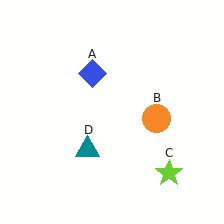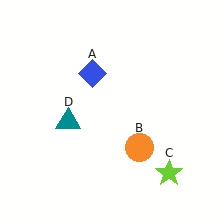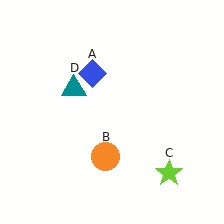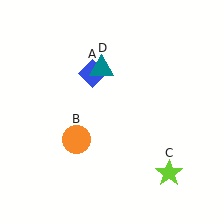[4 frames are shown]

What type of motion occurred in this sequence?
The orange circle (object B), teal triangle (object D) rotated clockwise around the center of the scene.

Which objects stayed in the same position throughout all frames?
Blue diamond (object A) and lime star (object C) remained stationary.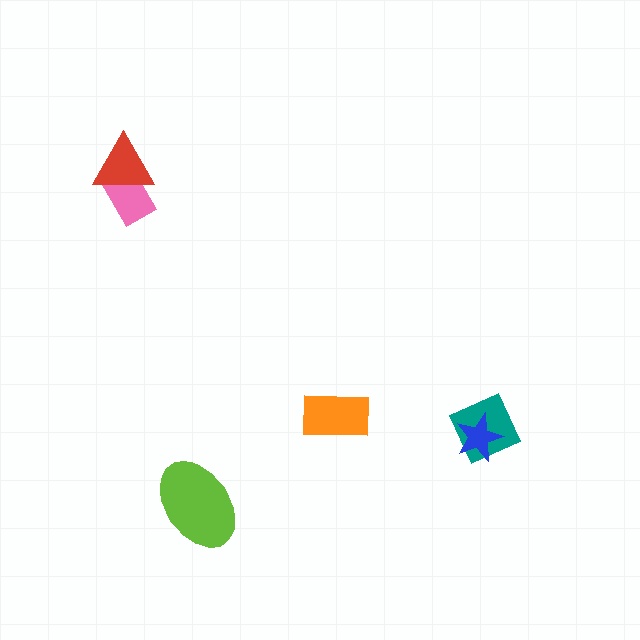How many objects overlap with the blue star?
1 object overlaps with the blue star.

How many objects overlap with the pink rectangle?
1 object overlaps with the pink rectangle.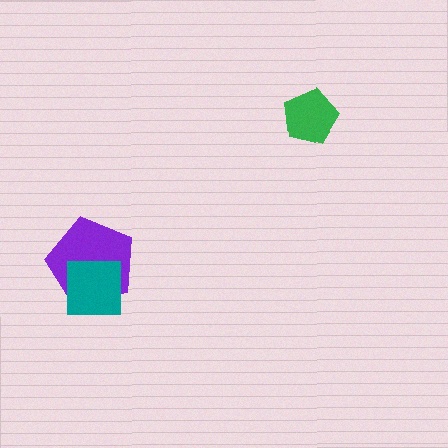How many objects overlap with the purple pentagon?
1 object overlaps with the purple pentagon.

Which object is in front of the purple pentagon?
The teal square is in front of the purple pentagon.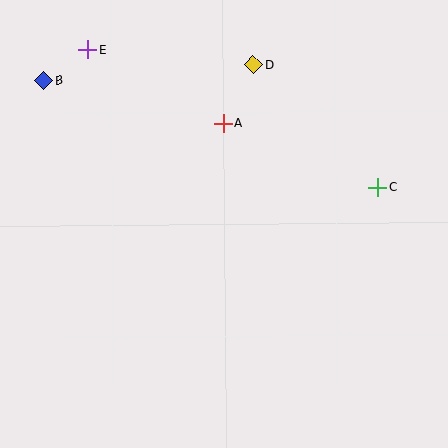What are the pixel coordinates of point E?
Point E is at (88, 50).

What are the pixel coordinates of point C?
Point C is at (377, 187).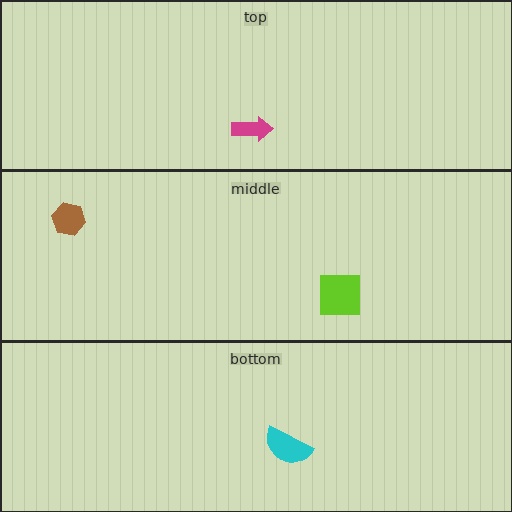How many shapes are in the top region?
1.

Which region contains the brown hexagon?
The middle region.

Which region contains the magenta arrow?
The top region.